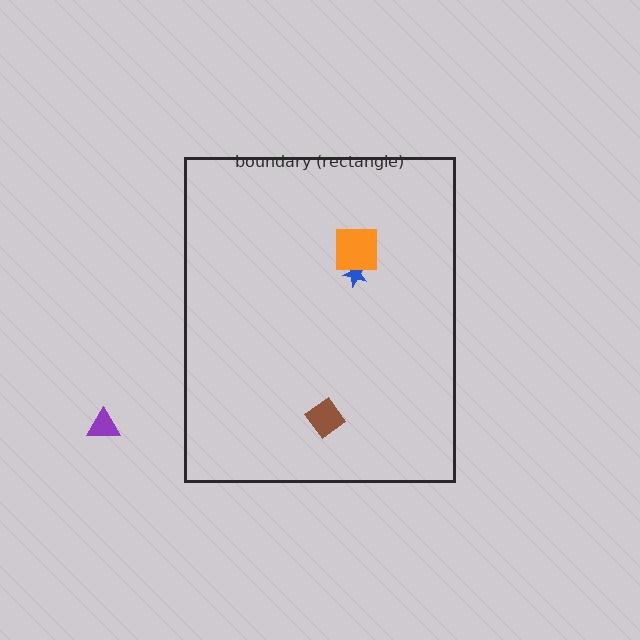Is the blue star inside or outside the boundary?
Inside.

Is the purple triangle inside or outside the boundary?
Outside.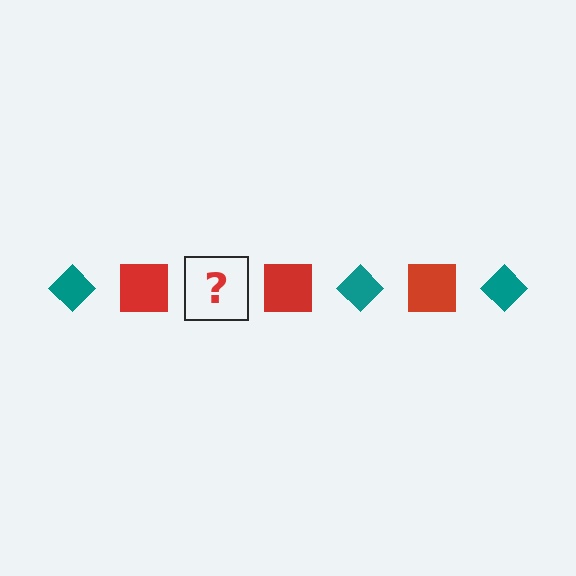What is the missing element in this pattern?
The missing element is a teal diamond.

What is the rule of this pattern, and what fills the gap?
The rule is that the pattern alternates between teal diamond and red square. The gap should be filled with a teal diamond.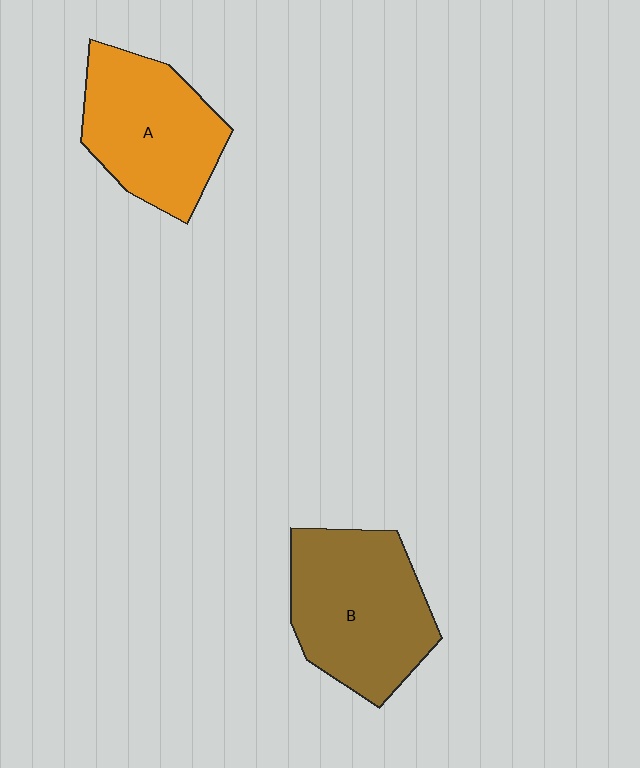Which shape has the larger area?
Shape B (brown).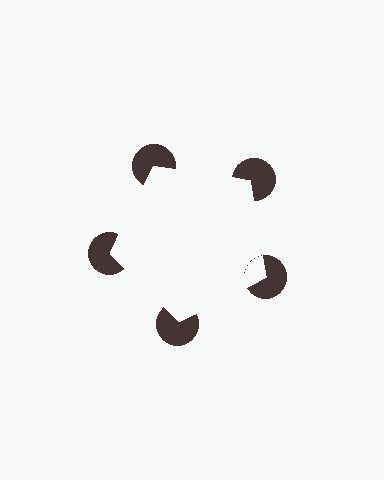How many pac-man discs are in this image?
There are 5 — one at each vertex of the illusory pentagon.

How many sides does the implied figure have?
5 sides.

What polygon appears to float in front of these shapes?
An illusory pentagon — its edges are inferred from the aligned wedge cuts in the pac-man discs, not physically drawn.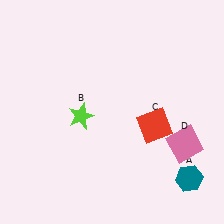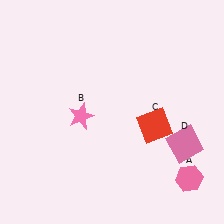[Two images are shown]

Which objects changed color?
A changed from teal to pink. B changed from lime to pink.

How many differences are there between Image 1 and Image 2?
There are 2 differences between the two images.